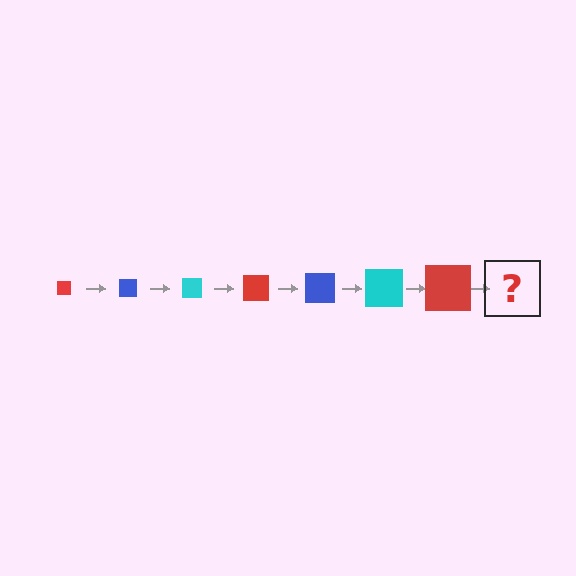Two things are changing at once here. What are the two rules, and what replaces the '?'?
The two rules are that the square grows larger each step and the color cycles through red, blue, and cyan. The '?' should be a blue square, larger than the previous one.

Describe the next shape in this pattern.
It should be a blue square, larger than the previous one.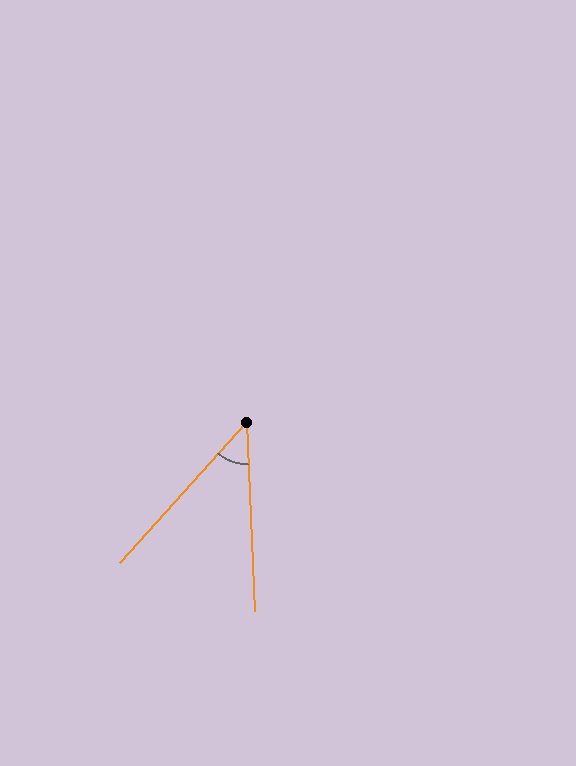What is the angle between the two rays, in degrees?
Approximately 44 degrees.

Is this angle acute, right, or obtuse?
It is acute.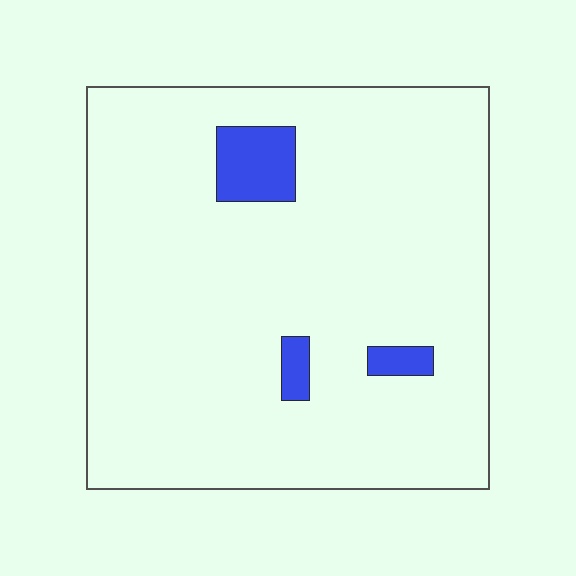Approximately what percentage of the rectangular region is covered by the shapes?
Approximately 5%.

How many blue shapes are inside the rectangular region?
3.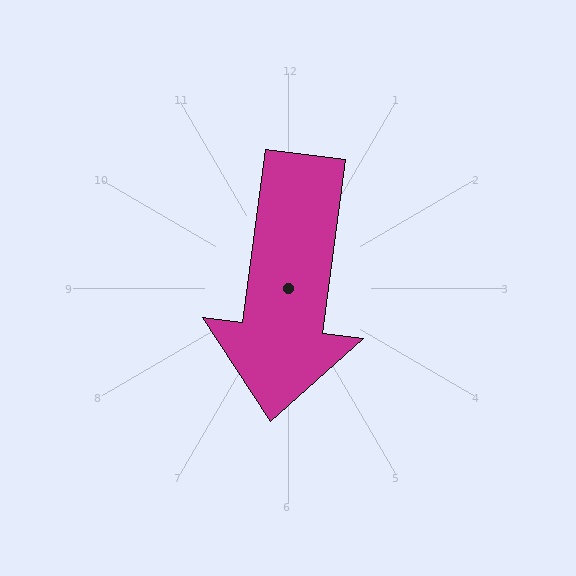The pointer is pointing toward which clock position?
Roughly 6 o'clock.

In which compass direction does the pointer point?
South.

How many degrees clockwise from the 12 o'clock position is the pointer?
Approximately 187 degrees.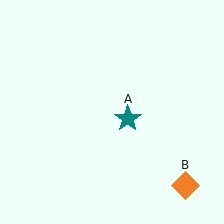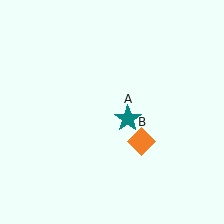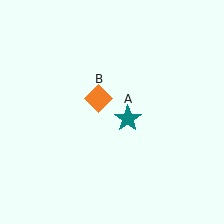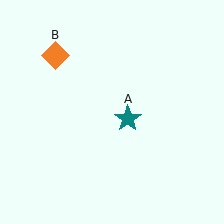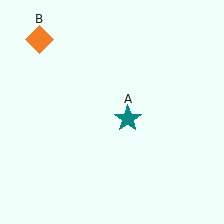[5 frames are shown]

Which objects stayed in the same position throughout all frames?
Teal star (object A) remained stationary.